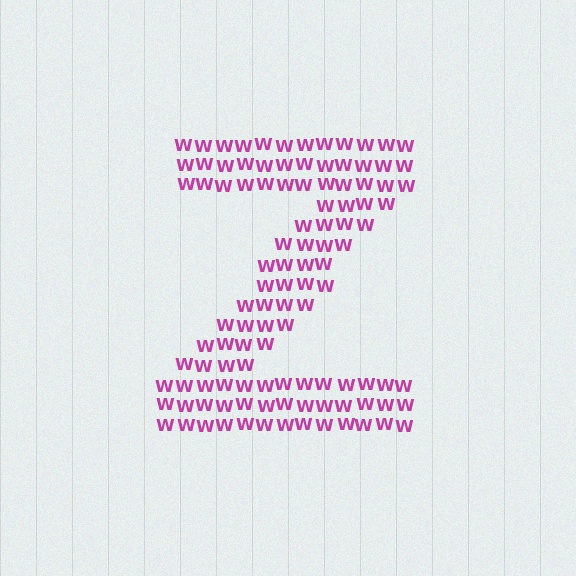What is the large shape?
The large shape is the letter Z.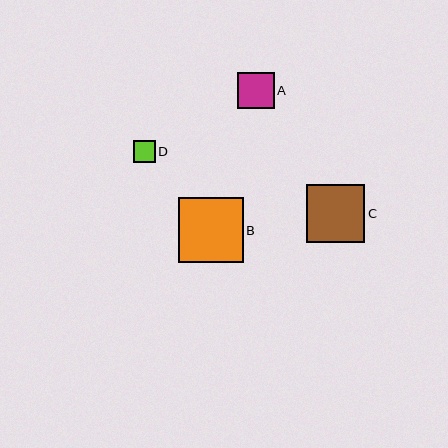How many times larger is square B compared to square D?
Square B is approximately 3.0 times the size of square D.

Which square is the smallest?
Square D is the smallest with a size of approximately 21 pixels.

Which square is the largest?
Square B is the largest with a size of approximately 65 pixels.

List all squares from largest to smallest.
From largest to smallest: B, C, A, D.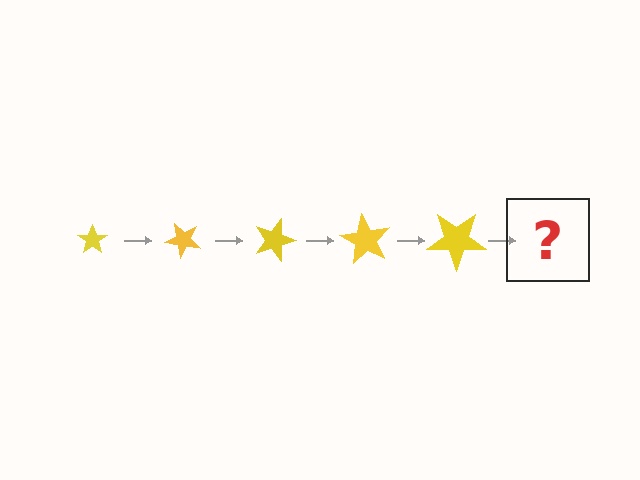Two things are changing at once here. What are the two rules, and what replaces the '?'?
The two rules are that the star grows larger each step and it rotates 45 degrees each step. The '?' should be a star, larger than the previous one and rotated 225 degrees from the start.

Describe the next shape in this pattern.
It should be a star, larger than the previous one and rotated 225 degrees from the start.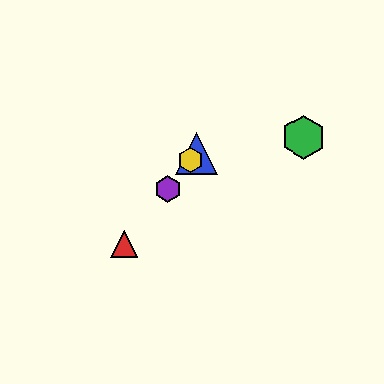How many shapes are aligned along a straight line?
4 shapes (the red triangle, the blue triangle, the yellow hexagon, the purple hexagon) are aligned along a straight line.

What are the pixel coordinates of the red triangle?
The red triangle is at (124, 244).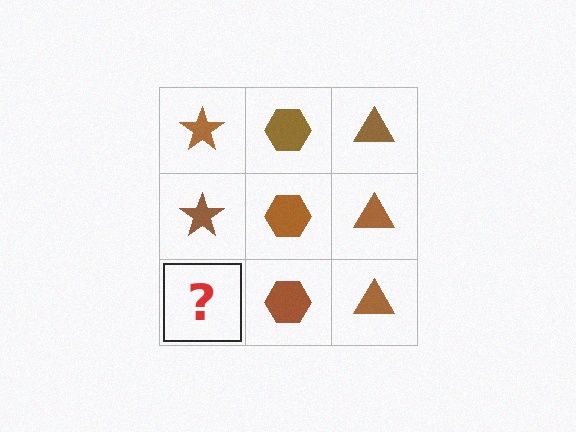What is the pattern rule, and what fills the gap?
The rule is that each column has a consistent shape. The gap should be filled with a brown star.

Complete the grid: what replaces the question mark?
The question mark should be replaced with a brown star.